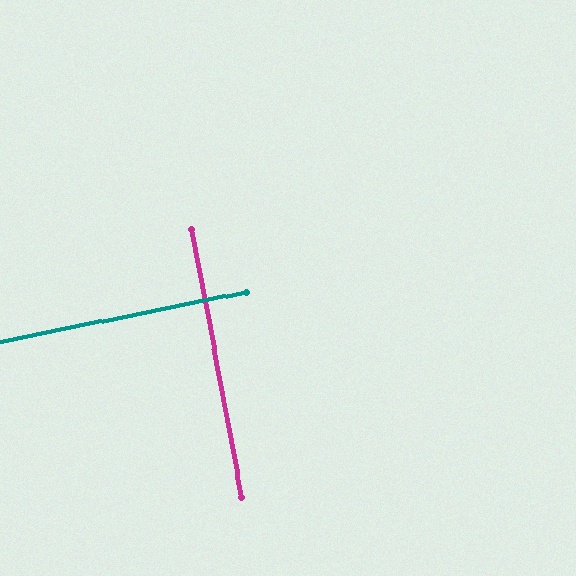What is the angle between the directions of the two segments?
Approximately 89 degrees.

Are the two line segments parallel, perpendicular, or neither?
Perpendicular — they meet at approximately 89°.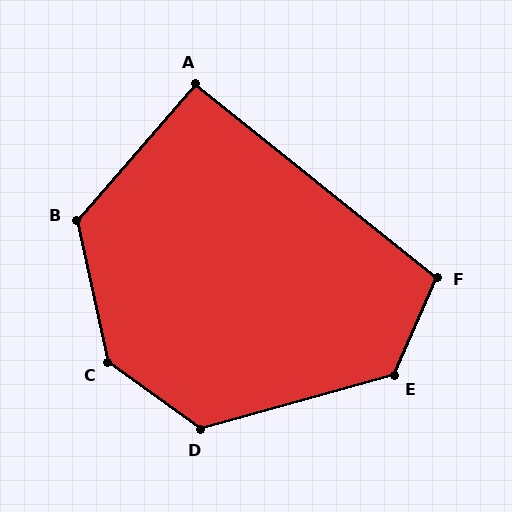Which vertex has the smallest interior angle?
A, at approximately 92 degrees.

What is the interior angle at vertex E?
Approximately 130 degrees (obtuse).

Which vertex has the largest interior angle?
C, at approximately 138 degrees.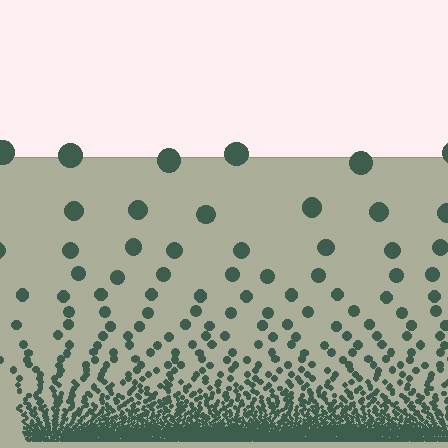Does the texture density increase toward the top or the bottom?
Density increases toward the bottom.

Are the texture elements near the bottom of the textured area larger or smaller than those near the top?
Smaller. The gradient is inverted — elements near the bottom are smaller and denser.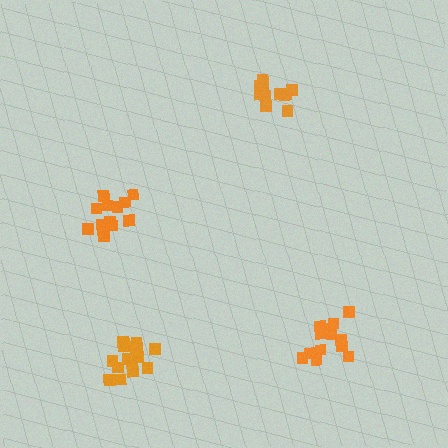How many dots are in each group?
Group 1: 17 dots, Group 2: 13 dots, Group 3: 12 dots, Group 4: 14 dots (56 total).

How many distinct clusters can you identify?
There are 4 distinct clusters.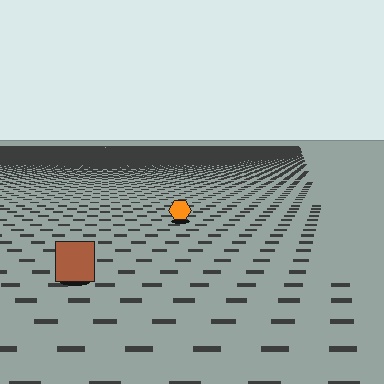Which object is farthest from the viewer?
The orange hexagon is farthest from the viewer. It appears smaller and the ground texture around it is denser.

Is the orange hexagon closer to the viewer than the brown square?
No. The brown square is closer — you can tell from the texture gradient: the ground texture is coarser near it.